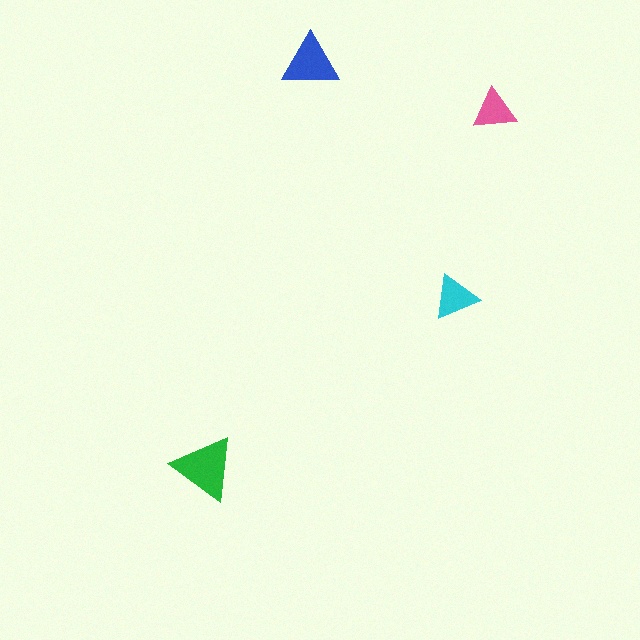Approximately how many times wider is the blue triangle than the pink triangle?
About 1.5 times wider.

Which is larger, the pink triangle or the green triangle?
The green one.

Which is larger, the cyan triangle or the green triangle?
The green one.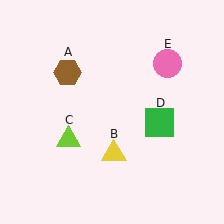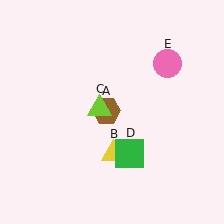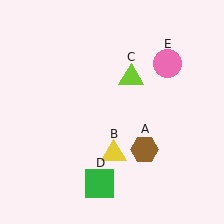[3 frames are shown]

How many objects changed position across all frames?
3 objects changed position: brown hexagon (object A), lime triangle (object C), green square (object D).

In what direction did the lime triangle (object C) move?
The lime triangle (object C) moved up and to the right.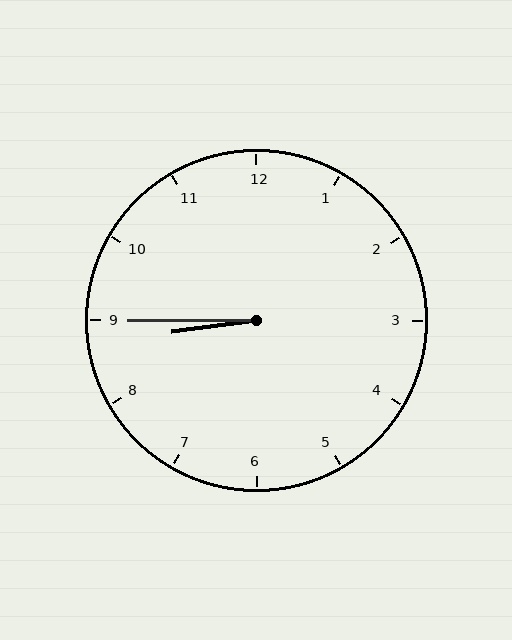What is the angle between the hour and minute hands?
Approximately 8 degrees.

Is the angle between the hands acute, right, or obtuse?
It is acute.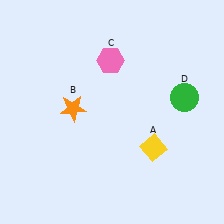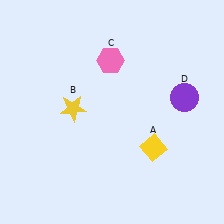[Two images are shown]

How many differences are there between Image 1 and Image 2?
There are 2 differences between the two images.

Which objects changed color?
B changed from orange to yellow. D changed from green to purple.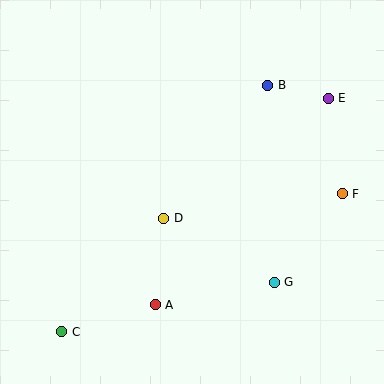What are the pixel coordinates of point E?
Point E is at (328, 98).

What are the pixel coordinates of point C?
Point C is at (62, 332).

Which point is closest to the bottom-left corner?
Point C is closest to the bottom-left corner.